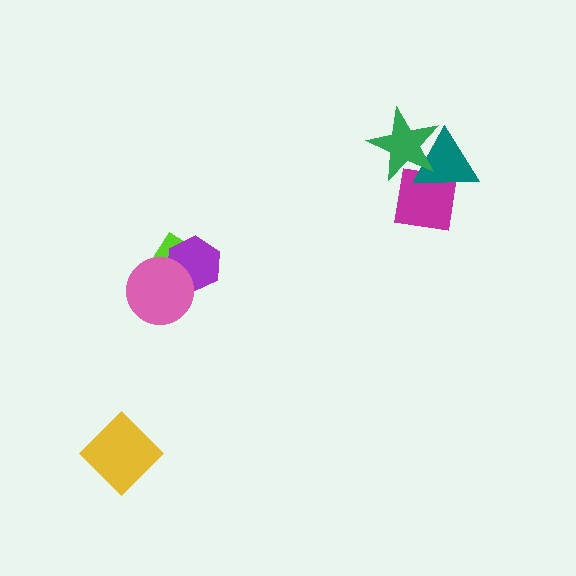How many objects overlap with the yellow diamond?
0 objects overlap with the yellow diamond.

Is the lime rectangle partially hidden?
Yes, it is partially covered by another shape.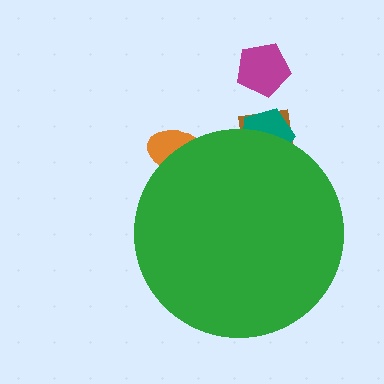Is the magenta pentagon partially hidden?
No, the magenta pentagon is fully visible.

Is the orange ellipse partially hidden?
Yes, the orange ellipse is partially hidden behind the green circle.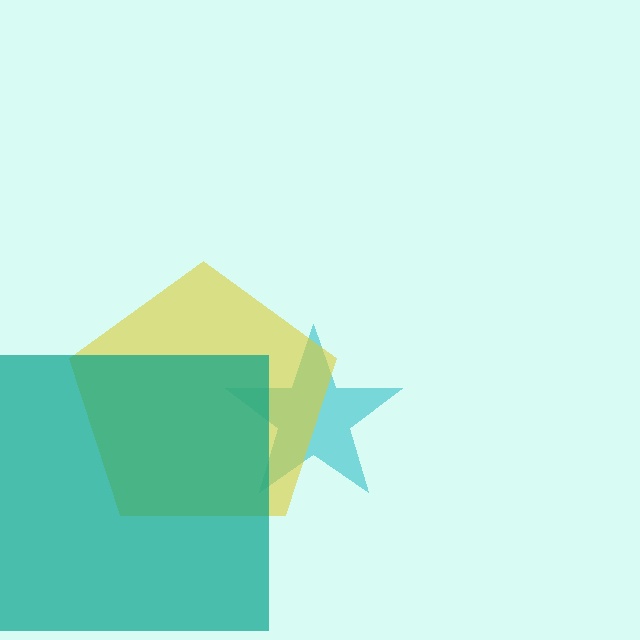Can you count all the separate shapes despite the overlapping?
Yes, there are 3 separate shapes.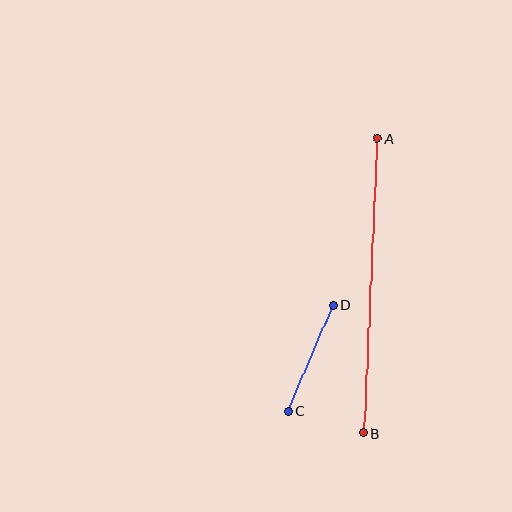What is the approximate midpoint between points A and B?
The midpoint is at approximately (370, 286) pixels.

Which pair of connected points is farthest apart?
Points A and B are farthest apart.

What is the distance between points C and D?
The distance is approximately 115 pixels.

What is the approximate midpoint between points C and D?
The midpoint is at approximately (311, 358) pixels.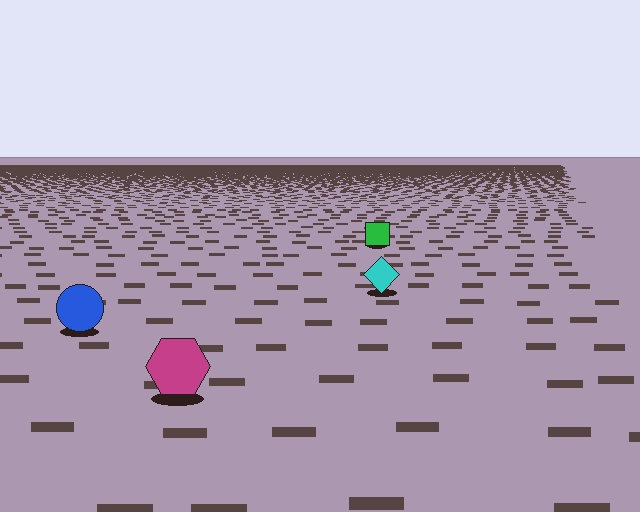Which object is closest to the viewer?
The magenta hexagon is closest. The texture marks near it are larger and more spread out.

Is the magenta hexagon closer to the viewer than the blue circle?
Yes. The magenta hexagon is closer — you can tell from the texture gradient: the ground texture is coarser near it.